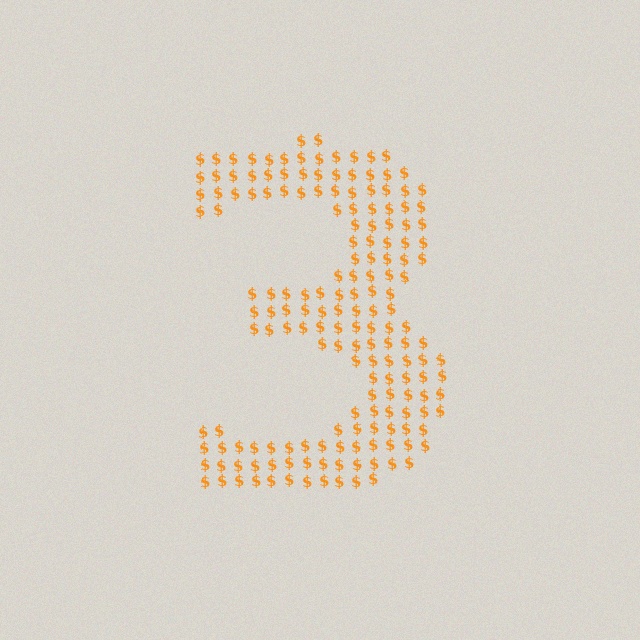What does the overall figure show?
The overall figure shows the digit 3.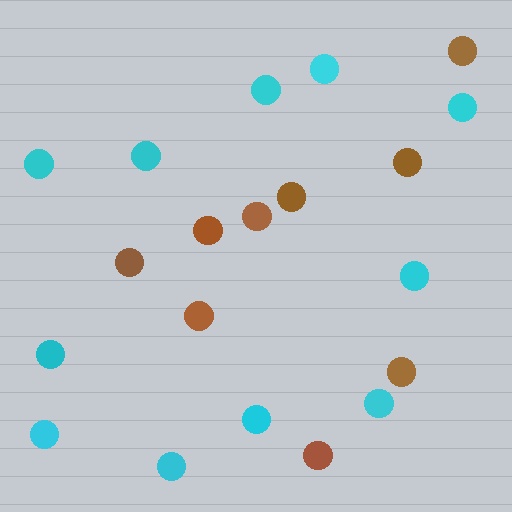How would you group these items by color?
There are 2 groups: one group of brown circles (9) and one group of cyan circles (11).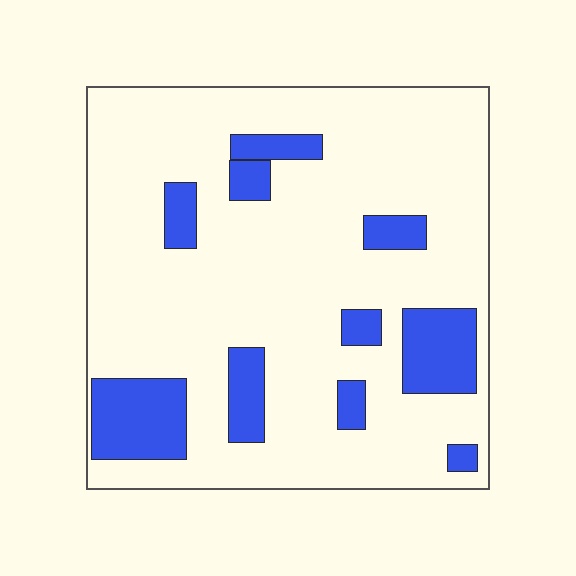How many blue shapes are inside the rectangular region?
10.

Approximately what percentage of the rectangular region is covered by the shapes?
Approximately 20%.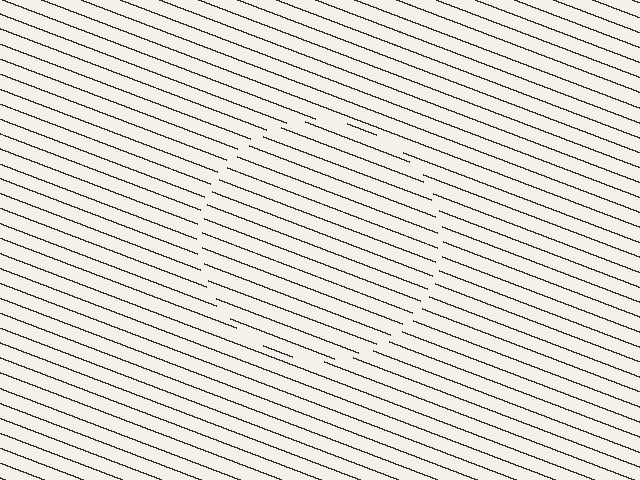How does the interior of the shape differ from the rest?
The interior of the shape contains the same grating, shifted by half a period — the contour is defined by the phase discontinuity where line-ends from the inner and outer gratings abut.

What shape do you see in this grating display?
An illusory circle. The interior of the shape contains the same grating, shifted by half a period — the contour is defined by the phase discontinuity where line-ends from the inner and outer gratings abut.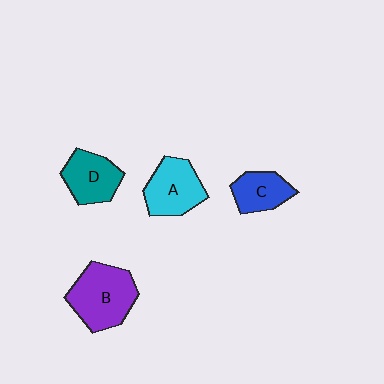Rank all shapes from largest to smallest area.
From largest to smallest: B (purple), A (cyan), D (teal), C (blue).